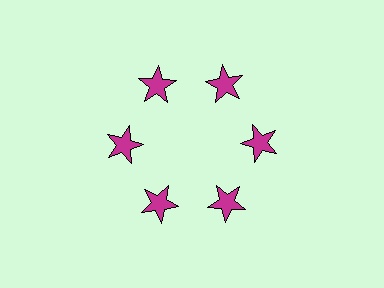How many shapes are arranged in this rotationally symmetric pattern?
There are 6 shapes, arranged in 6 groups of 1.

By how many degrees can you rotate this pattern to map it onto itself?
The pattern maps onto itself every 60 degrees of rotation.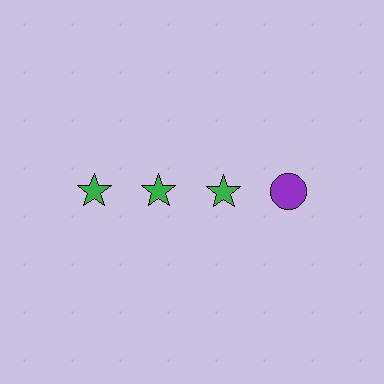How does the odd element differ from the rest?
It differs in both color (purple instead of green) and shape (circle instead of star).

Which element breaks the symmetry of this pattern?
The purple circle in the top row, second from right column breaks the symmetry. All other shapes are green stars.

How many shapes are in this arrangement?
There are 4 shapes arranged in a grid pattern.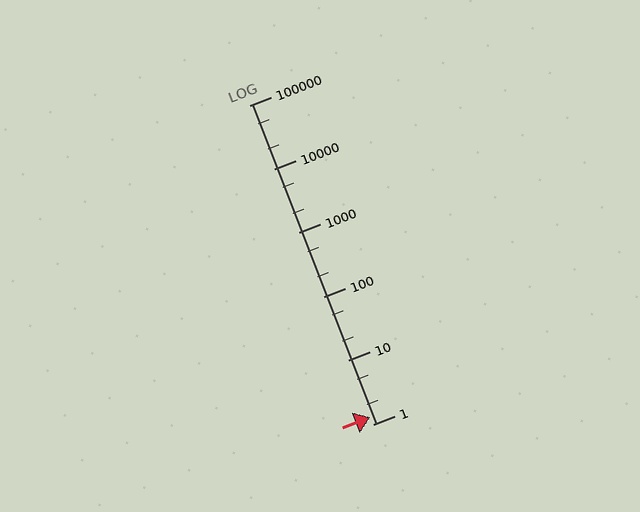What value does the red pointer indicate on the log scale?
The pointer indicates approximately 1.3.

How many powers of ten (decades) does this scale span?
The scale spans 5 decades, from 1 to 100000.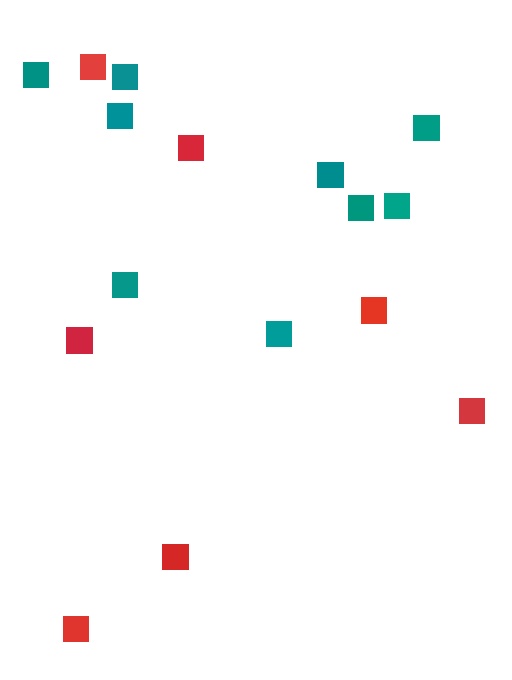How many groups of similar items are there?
There are 2 groups: one group of teal squares (9) and one group of red squares (7).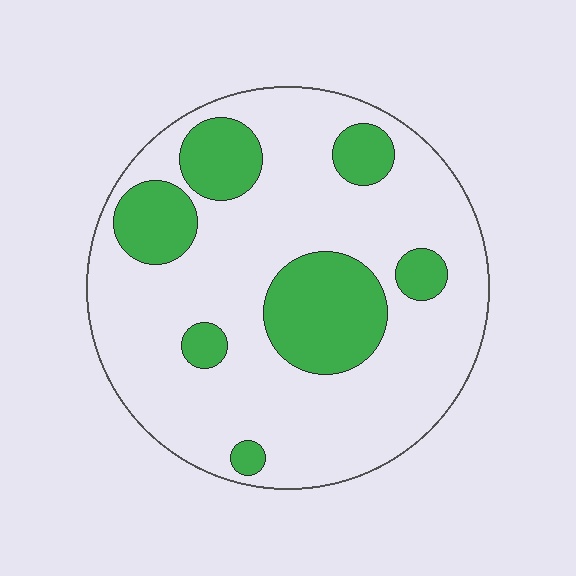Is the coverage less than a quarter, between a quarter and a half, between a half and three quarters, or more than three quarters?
Less than a quarter.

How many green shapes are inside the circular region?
7.